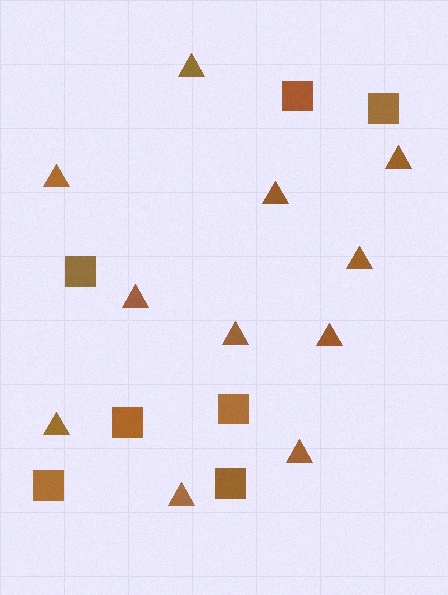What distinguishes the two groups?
There are 2 groups: one group of triangles (11) and one group of squares (7).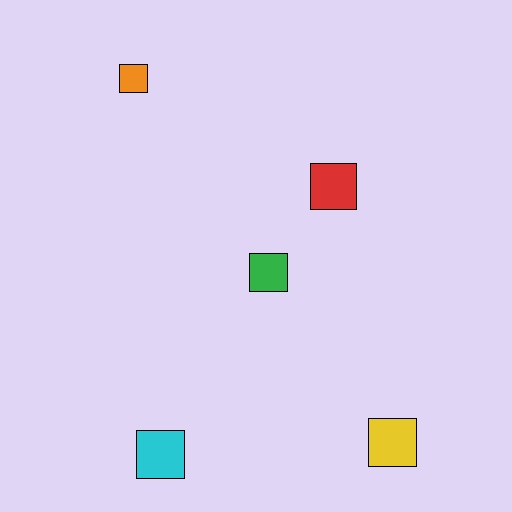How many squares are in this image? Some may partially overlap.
There are 5 squares.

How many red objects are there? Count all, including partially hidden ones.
There is 1 red object.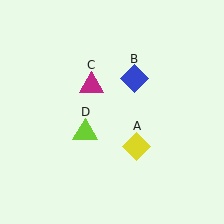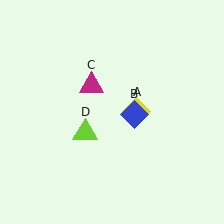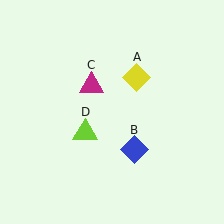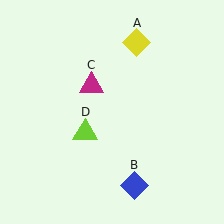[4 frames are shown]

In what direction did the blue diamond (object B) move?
The blue diamond (object B) moved down.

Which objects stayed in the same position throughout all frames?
Magenta triangle (object C) and lime triangle (object D) remained stationary.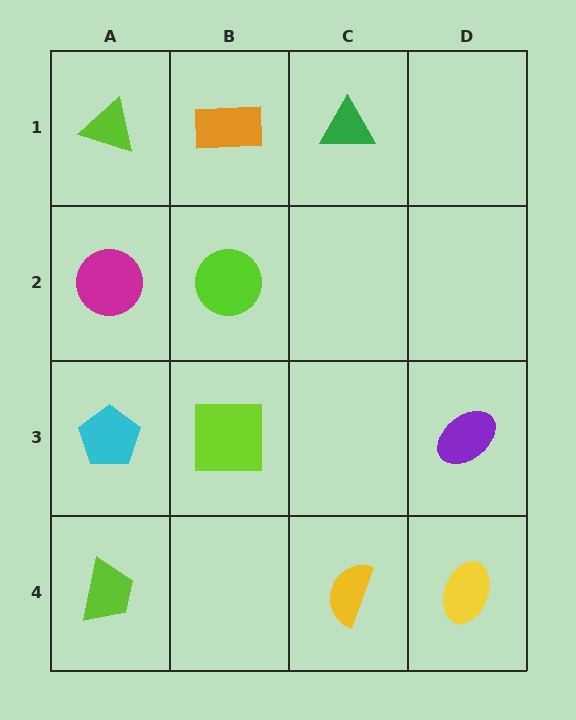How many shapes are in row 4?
3 shapes.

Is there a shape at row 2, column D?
No, that cell is empty.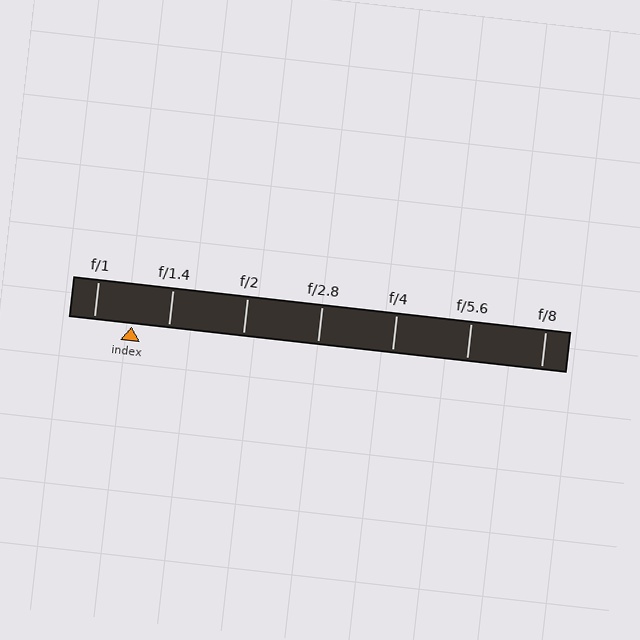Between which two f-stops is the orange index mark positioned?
The index mark is between f/1 and f/1.4.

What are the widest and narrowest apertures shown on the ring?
The widest aperture shown is f/1 and the narrowest is f/8.